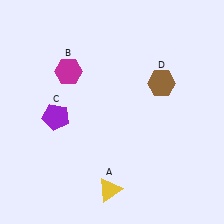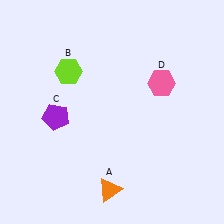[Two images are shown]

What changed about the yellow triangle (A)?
In Image 1, A is yellow. In Image 2, it changed to orange.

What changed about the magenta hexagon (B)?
In Image 1, B is magenta. In Image 2, it changed to lime.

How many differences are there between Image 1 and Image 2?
There are 3 differences between the two images.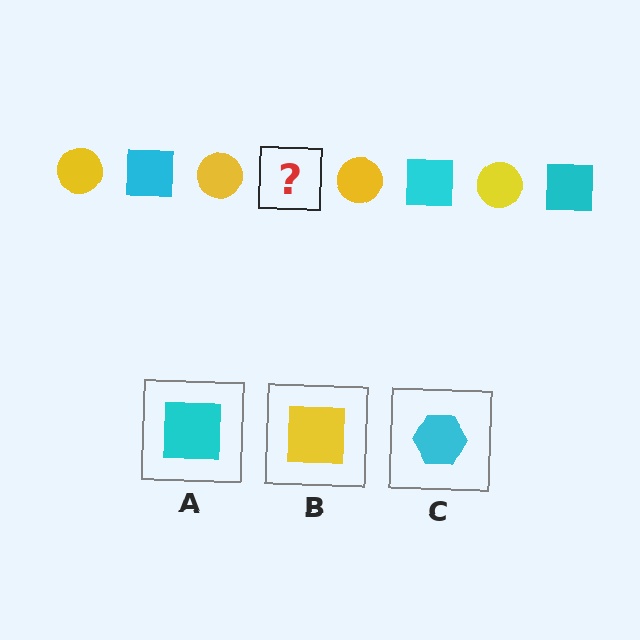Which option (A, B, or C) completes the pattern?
A.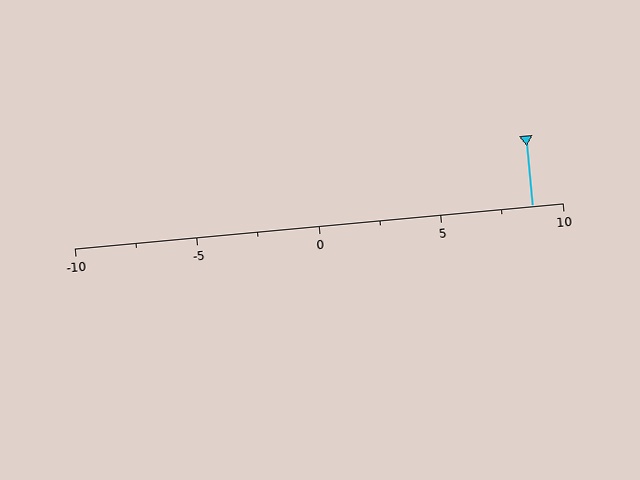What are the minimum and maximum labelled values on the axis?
The axis runs from -10 to 10.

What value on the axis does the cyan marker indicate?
The marker indicates approximately 8.8.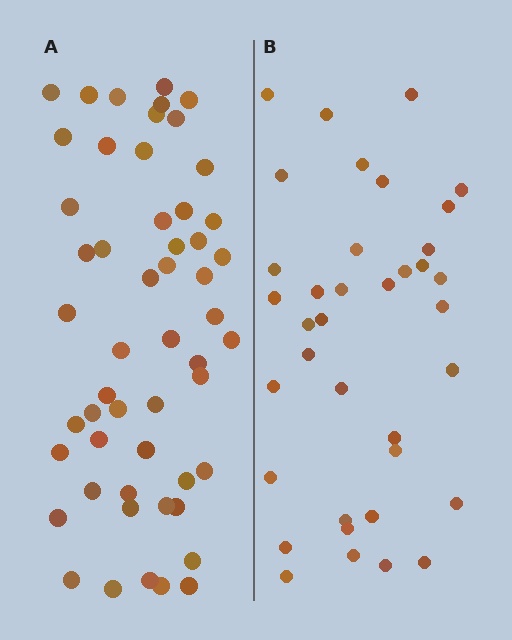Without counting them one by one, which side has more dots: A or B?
Region A (the left region) has more dots.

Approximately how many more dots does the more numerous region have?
Region A has approximately 15 more dots than region B.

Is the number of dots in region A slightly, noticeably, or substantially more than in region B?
Region A has noticeably more, but not dramatically so. The ratio is roughly 1.4 to 1.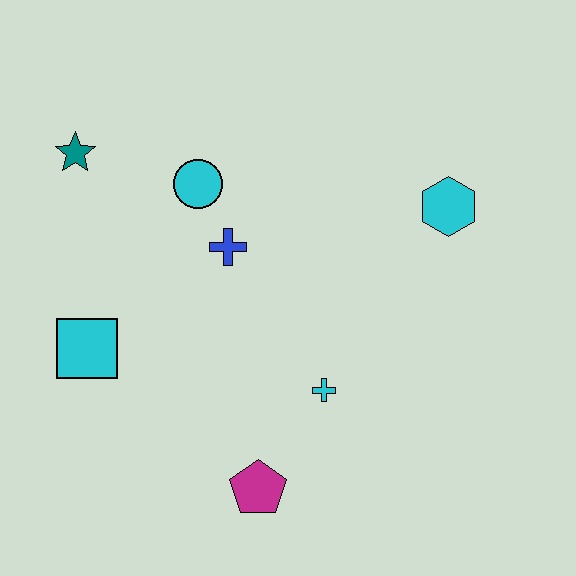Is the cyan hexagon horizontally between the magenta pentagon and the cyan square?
No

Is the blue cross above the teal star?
No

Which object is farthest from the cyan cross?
The teal star is farthest from the cyan cross.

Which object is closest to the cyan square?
The blue cross is closest to the cyan square.